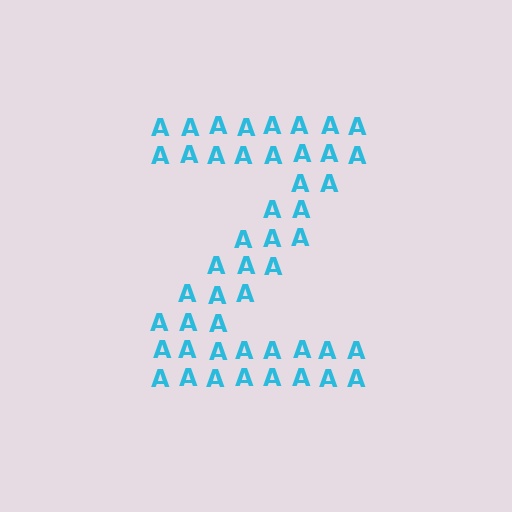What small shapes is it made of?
It is made of small letter A's.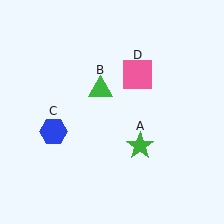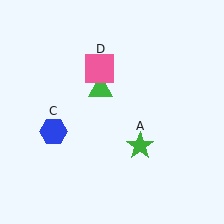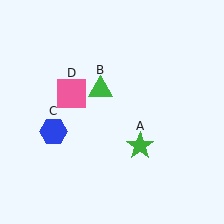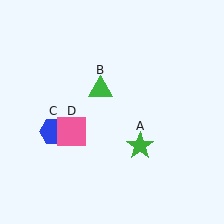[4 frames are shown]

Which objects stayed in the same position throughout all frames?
Green star (object A) and green triangle (object B) and blue hexagon (object C) remained stationary.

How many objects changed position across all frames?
1 object changed position: pink square (object D).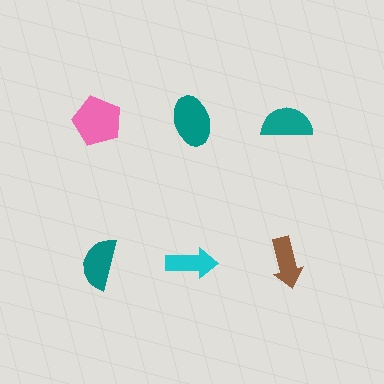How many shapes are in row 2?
3 shapes.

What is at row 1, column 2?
A teal ellipse.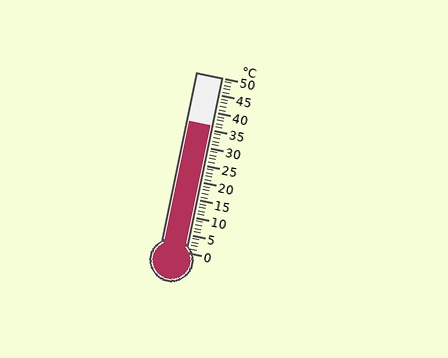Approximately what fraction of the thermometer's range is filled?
The thermometer is filled to approximately 70% of its range.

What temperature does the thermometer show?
The thermometer shows approximately 36°C.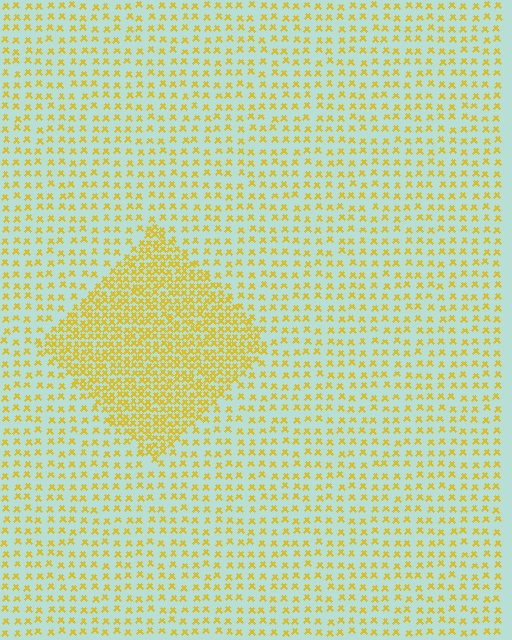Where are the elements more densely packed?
The elements are more densely packed inside the diamond boundary.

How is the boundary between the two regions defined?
The boundary is defined by a change in element density (approximately 2.4x ratio). All elements are the same color, size, and shape.